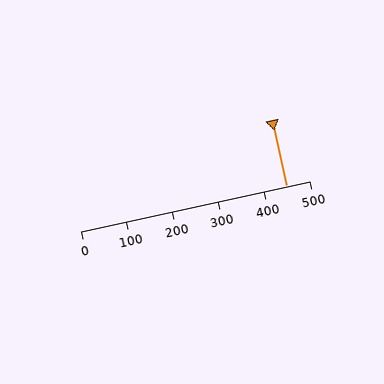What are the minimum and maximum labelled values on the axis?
The axis runs from 0 to 500.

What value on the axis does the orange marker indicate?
The marker indicates approximately 450.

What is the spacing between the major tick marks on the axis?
The major ticks are spaced 100 apart.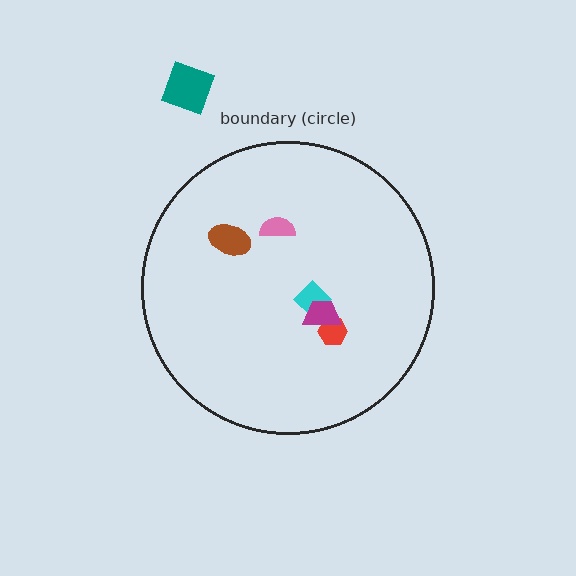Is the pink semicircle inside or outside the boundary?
Inside.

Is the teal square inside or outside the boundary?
Outside.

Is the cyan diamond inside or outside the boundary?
Inside.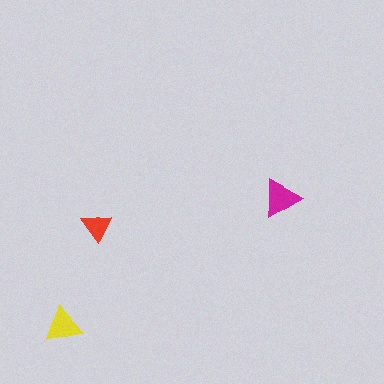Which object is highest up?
The magenta triangle is topmost.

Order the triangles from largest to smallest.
the magenta one, the yellow one, the red one.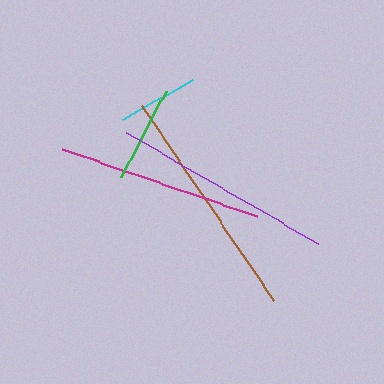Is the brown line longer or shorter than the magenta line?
The brown line is longer than the magenta line.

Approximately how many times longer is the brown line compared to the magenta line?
The brown line is approximately 1.1 times the length of the magenta line.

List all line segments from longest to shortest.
From longest to shortest: brown, purple, magenta, green, cyan.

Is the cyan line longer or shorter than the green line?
The green line is longer than the cyan line.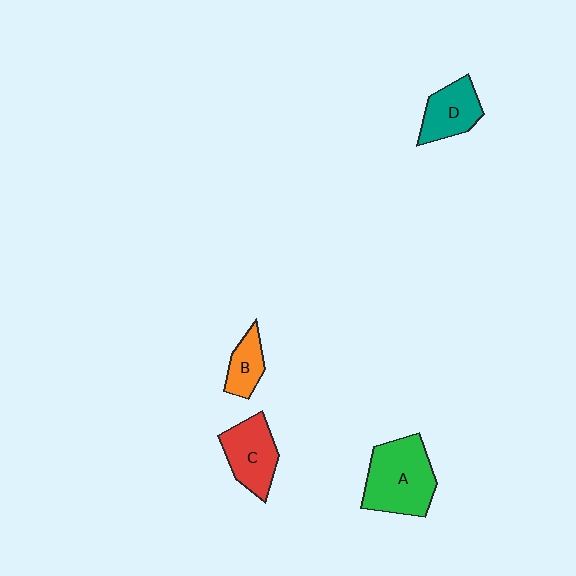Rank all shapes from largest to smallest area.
From largest to smallest: A (green), C (red), D (teal), B (orange).